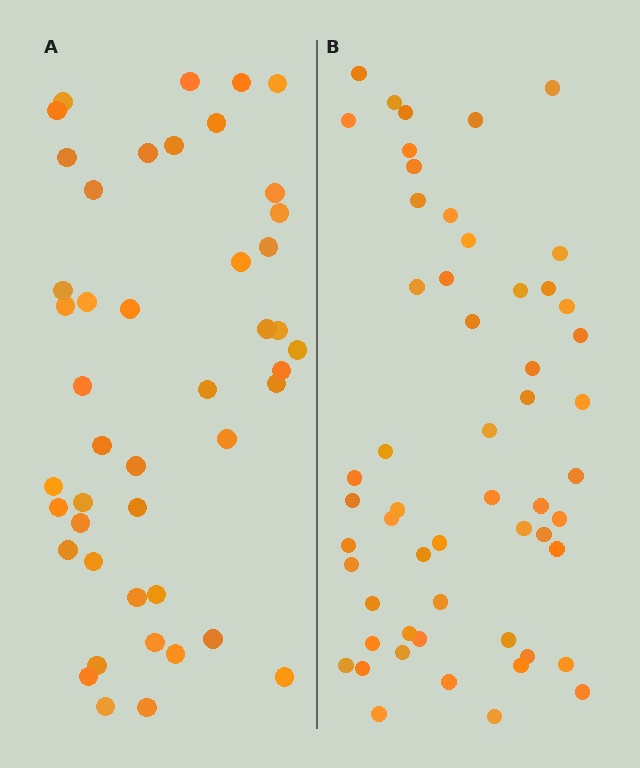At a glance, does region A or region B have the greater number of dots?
Region B (the right region) has more dots.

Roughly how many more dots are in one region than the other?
Region B has roughly 10 or so more dots than region A.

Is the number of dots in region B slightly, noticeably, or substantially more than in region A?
Region B has only slightly more — the two regions are fairly close. The ratio is roughly 1.2 to 1.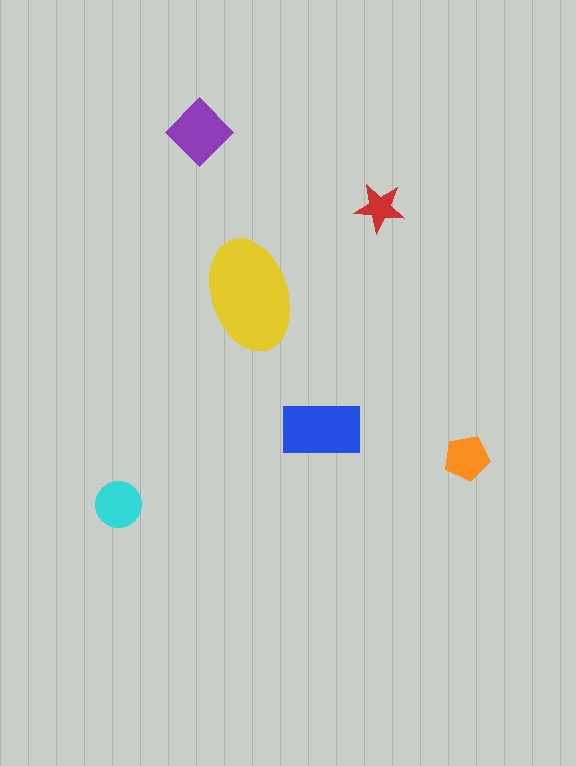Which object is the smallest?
The red star.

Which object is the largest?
The yellow ellipse.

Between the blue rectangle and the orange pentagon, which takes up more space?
The blue rectangle.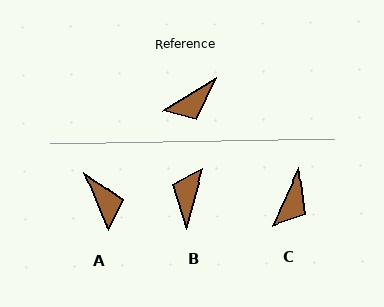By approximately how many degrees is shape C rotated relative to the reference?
Approximately 33 degrees counter-clockwise.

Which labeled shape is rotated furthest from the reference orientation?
B, about 137 degrees away.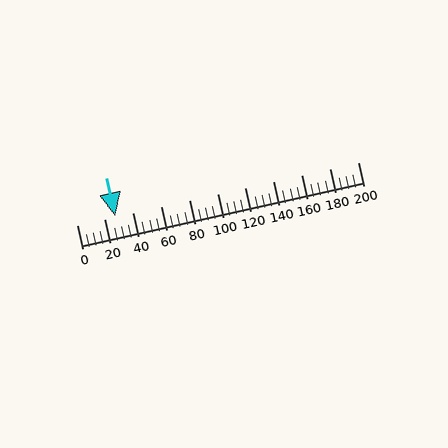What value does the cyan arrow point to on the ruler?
The cyan arrow points to approximately 28.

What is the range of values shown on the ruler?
The ruler shows values from 0 to 200.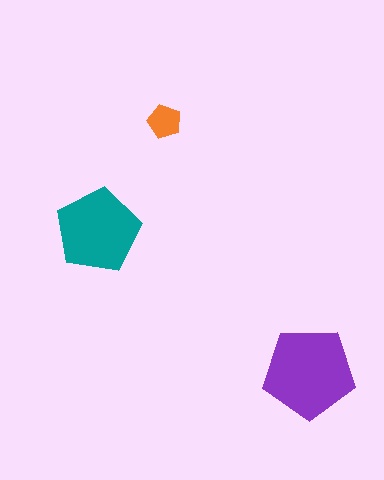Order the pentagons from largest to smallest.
the purple one, the teal one, the orange one.